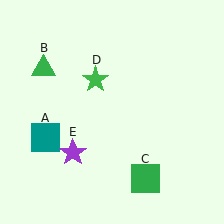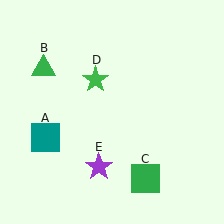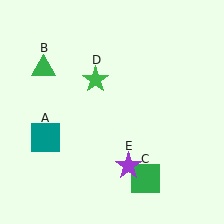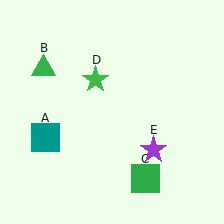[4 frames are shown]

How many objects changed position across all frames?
1 object changed position: purple star (object E).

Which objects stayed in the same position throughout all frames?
Teal square (object A) and green triangle (object B) and green square (object C) and green star (object D) remained stationary.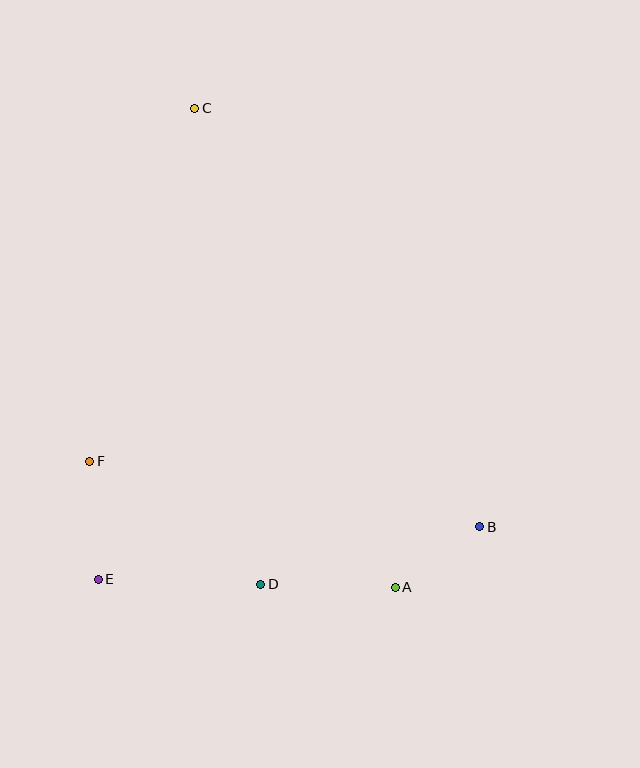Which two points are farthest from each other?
Points A and C are farthest from each other.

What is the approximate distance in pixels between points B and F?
The distance between B and F is approximately 395 pixels.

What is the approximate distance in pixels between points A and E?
The distance between A and E is approximately 297 pixels.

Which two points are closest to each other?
Points A and B are closest to each other.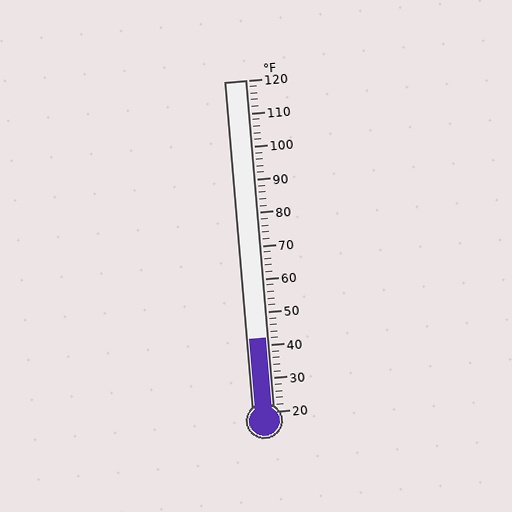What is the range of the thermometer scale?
The thermometer scale ranges from 20°F to 120°F.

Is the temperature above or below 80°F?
The temperature is below 80°F.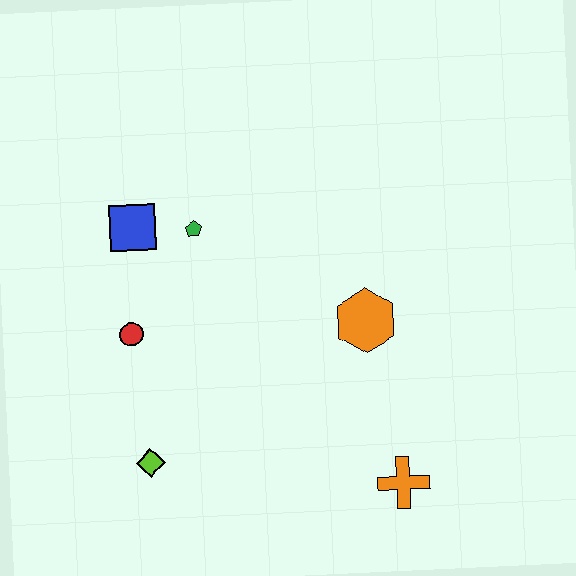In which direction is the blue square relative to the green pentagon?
The blue square is to the left of the green pentagon.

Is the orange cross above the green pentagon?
No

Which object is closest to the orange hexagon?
The orange cross is closest to the orange hexagon.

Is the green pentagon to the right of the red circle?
Yes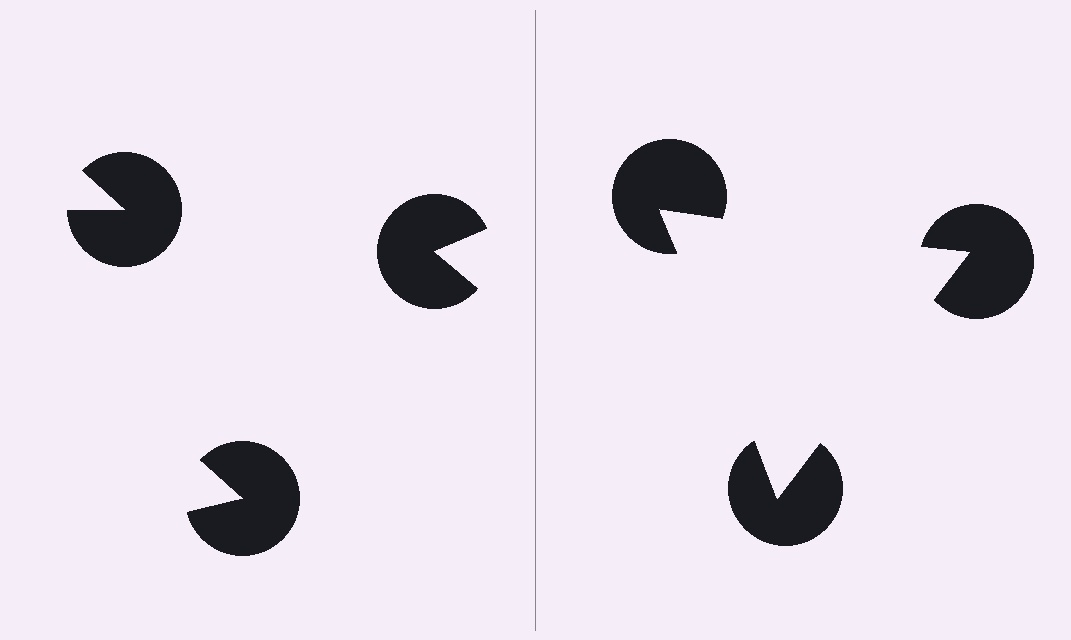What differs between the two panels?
The pac-man discs are positioned identically on both sides; only the wedge orientations differ. On the right they align to a triangle; on the left they are misaligned.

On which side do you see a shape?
An illusory triangle appears on the right side. On the left side the wedge cuts are rotated, so no coherent shape forms.